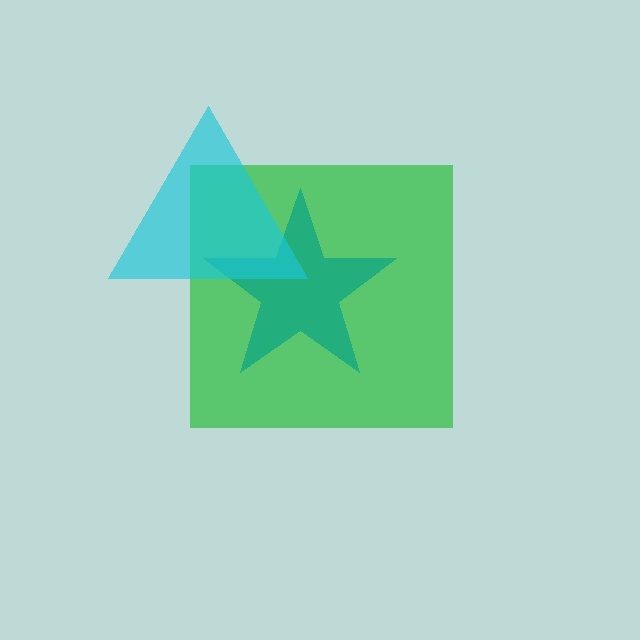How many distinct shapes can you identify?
There are 3 distinct shapes: a green square, a teal star, a cyan triangle.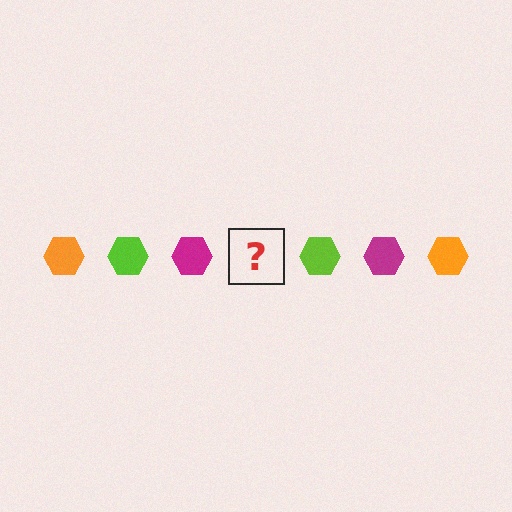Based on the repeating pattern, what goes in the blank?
The blank should be an orange hexagon.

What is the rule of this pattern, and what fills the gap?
The rule is that the pattern cycles through orange, lime, magenta hexagons. The gap should be filled with an orange hexagon.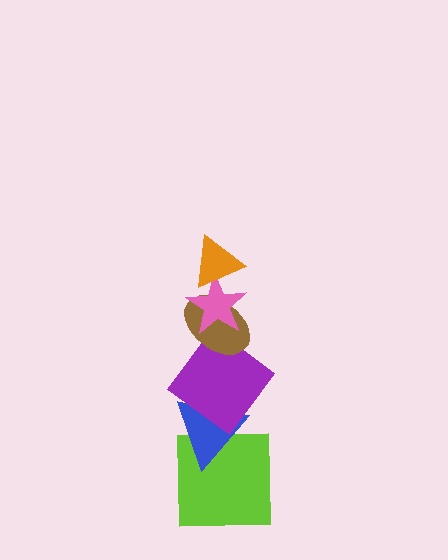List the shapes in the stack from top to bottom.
From top to bottom: the orange triangle, the pink star, the brown ellipse, the purple diamond, the blue triangle, the lime square.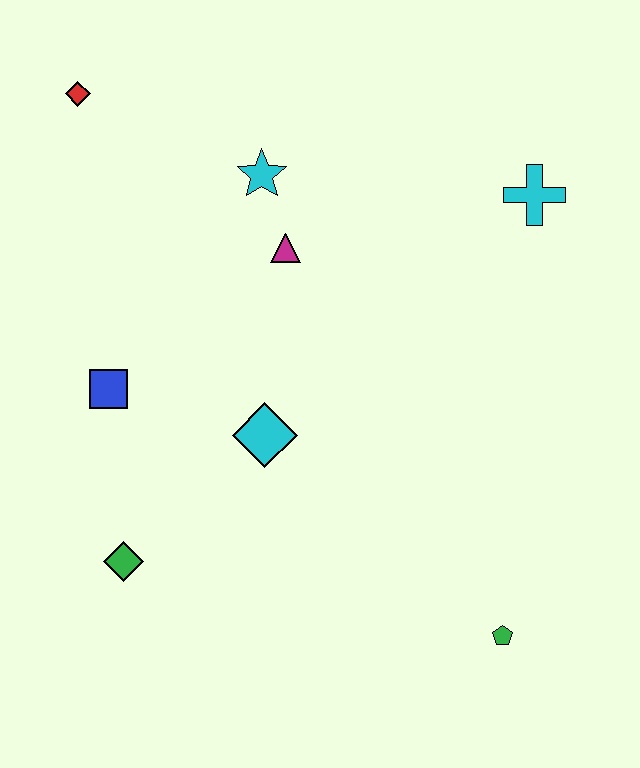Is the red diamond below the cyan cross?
No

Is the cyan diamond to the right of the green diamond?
Yes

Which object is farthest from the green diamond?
The cyan cross is farthest from the green diamond.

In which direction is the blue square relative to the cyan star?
The blue square is below the cyan star.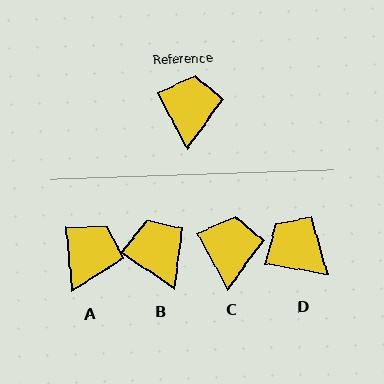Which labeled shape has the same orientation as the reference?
C.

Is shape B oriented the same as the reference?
No, it is off by about 29 degrees.